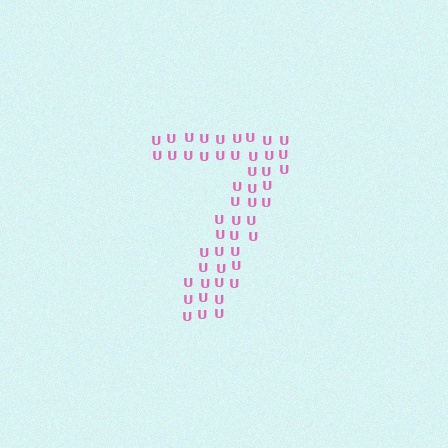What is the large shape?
The large shape is the digit 7.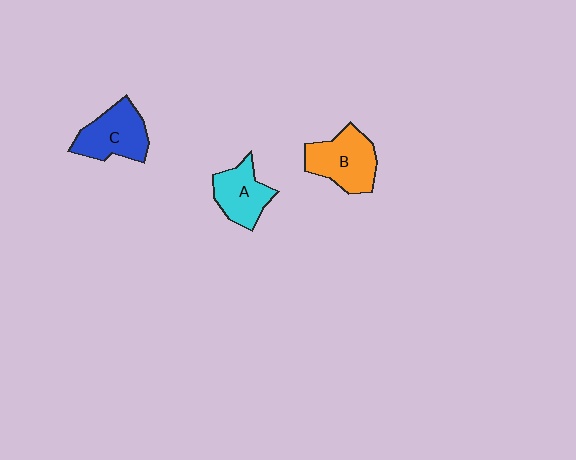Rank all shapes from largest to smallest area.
From largest to smallest: B (orange), C (blue), A (cyan).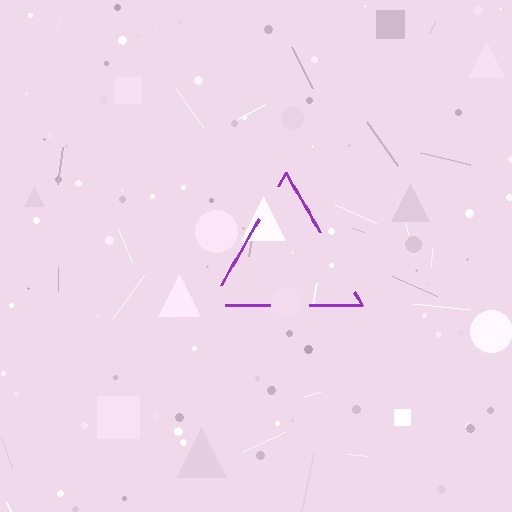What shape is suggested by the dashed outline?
The dashed outline suggests a triangle.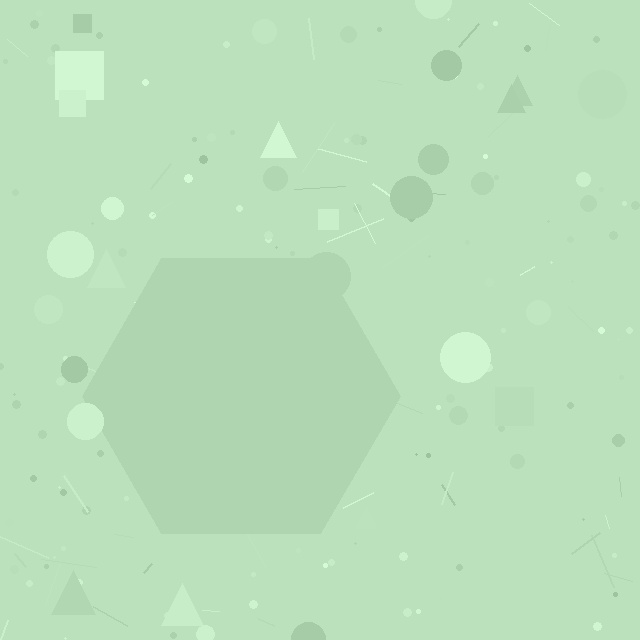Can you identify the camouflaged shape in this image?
The camouflaged shape is a hexagon.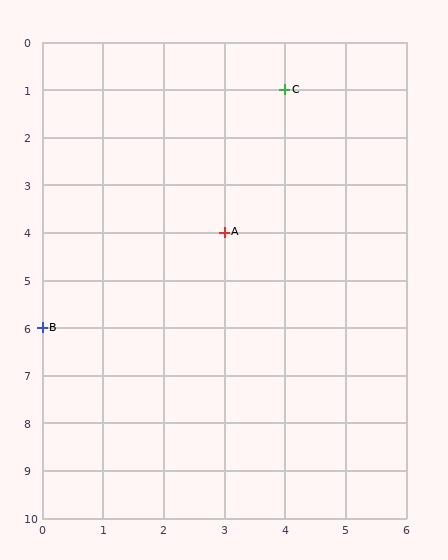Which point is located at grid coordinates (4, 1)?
Point C is at (4, 1).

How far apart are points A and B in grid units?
Points A and B are 3 columns and 2 rows apart (about 3.6 grid units diagonally).